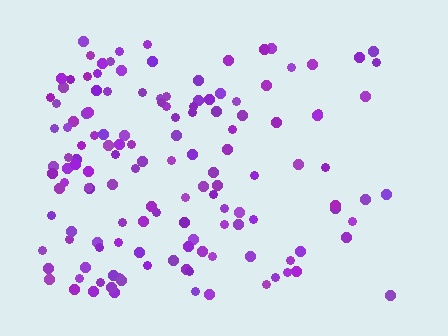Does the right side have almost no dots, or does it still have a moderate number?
Still a moderate number, just noticeably fewer than the left.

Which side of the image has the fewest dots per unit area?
The right.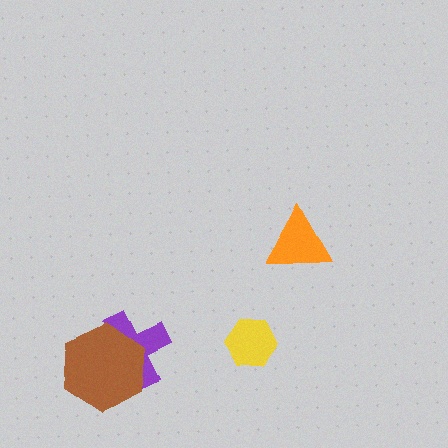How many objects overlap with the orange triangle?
0 objects overlap with the orange triangle.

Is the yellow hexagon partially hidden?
No, no other shape covers it.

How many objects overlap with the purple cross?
1 object overlaps with the purple cross.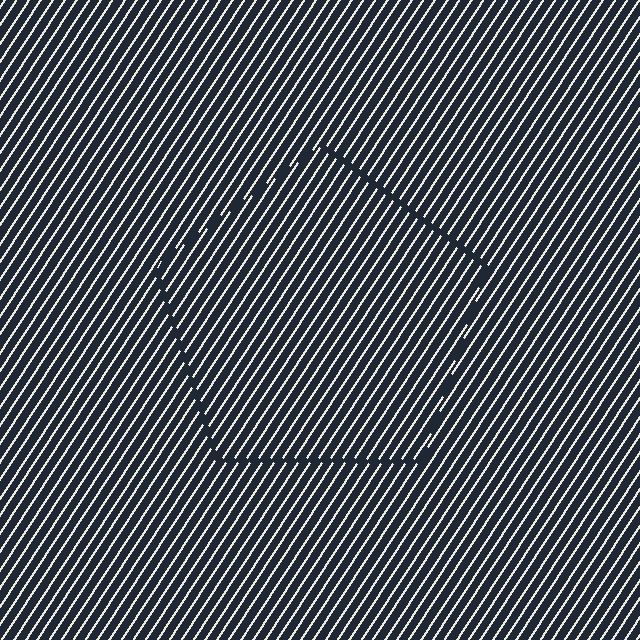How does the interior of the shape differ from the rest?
The interior of the shape contains the same grating, shifted by half a period — the contour is defined by the phase discontinuity where line-ends from the inner and outer gratings abut.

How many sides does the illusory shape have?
5 sides — the line-ends trace a pentagon.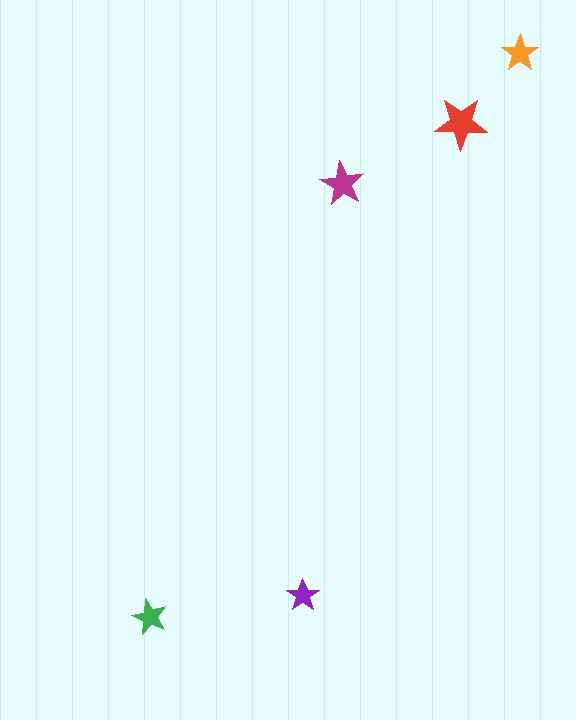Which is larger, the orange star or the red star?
The red one.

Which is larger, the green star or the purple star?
The green one.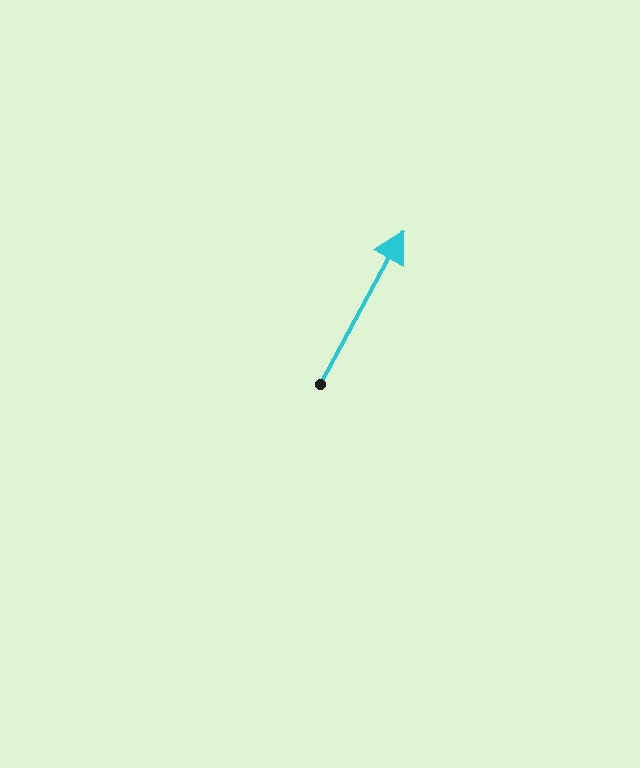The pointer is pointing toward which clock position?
Roughly 1 o'clock.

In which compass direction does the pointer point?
Northeast.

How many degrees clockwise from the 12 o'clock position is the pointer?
Approximately 29 degrees.